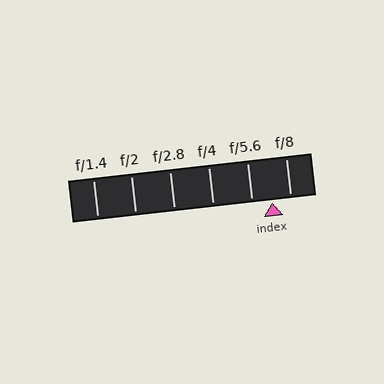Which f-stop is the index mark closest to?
The index mark is closest to f/8.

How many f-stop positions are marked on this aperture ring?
There are 6 f-stop positions marked.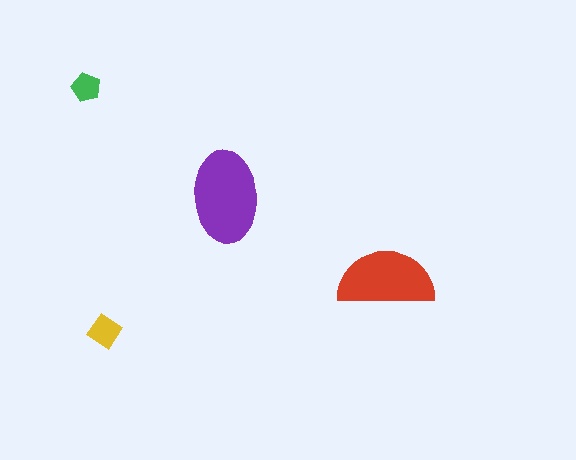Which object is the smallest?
The green pentagon.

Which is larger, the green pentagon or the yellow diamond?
The yellow diamond.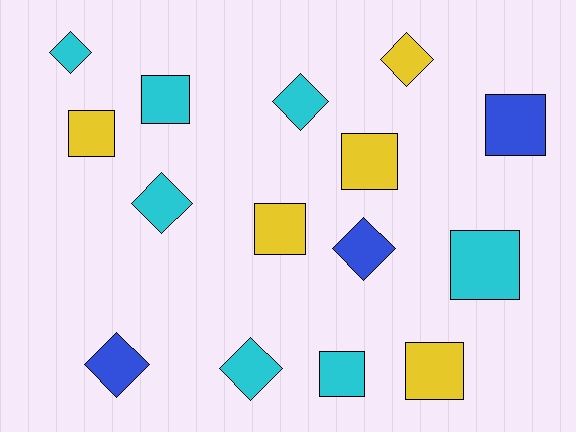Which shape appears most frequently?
Square, with 8 objects.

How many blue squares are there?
There is 1 blue square.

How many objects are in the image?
There are 15 objects.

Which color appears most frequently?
Cyan, with 7 objects.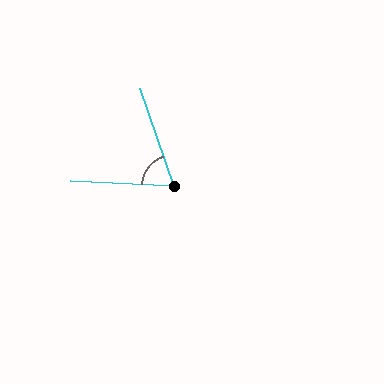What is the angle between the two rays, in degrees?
Approximately 68 degrees.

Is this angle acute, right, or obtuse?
It is acute.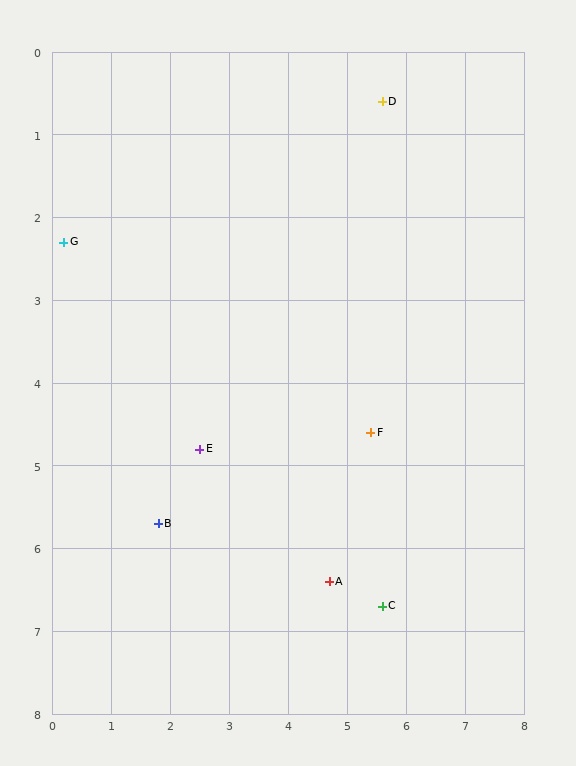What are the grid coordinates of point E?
Point E is at approximately (2.5, 4.8).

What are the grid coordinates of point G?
Point G is at approximately (0.2, 2.3).